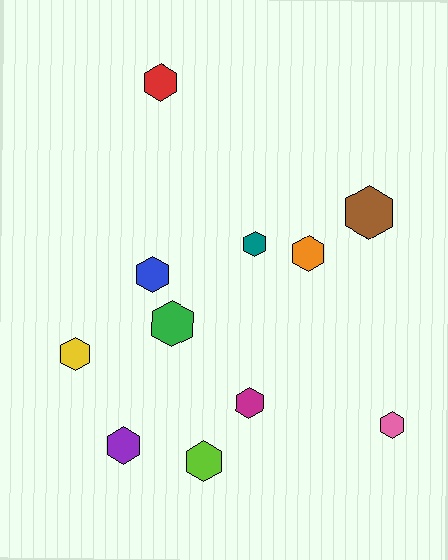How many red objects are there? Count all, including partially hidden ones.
There is 1 red object.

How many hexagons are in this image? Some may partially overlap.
There are 11 hexagons.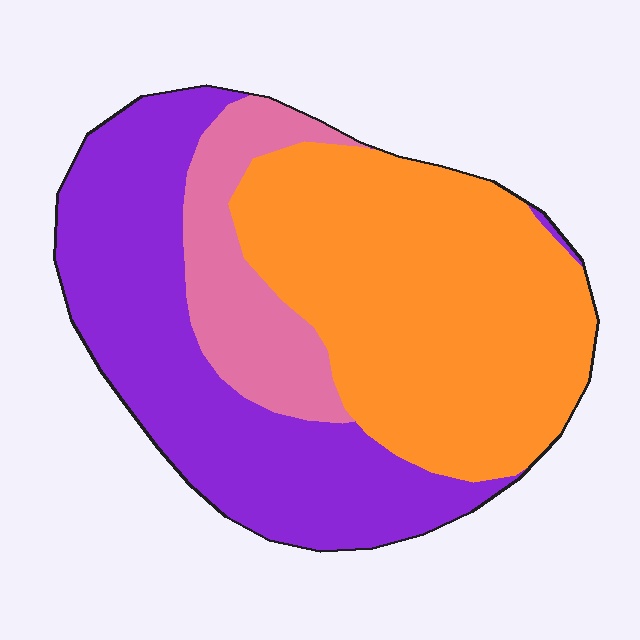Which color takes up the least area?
Pink, at roughly 15%.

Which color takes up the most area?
Orange, at roughly 45%.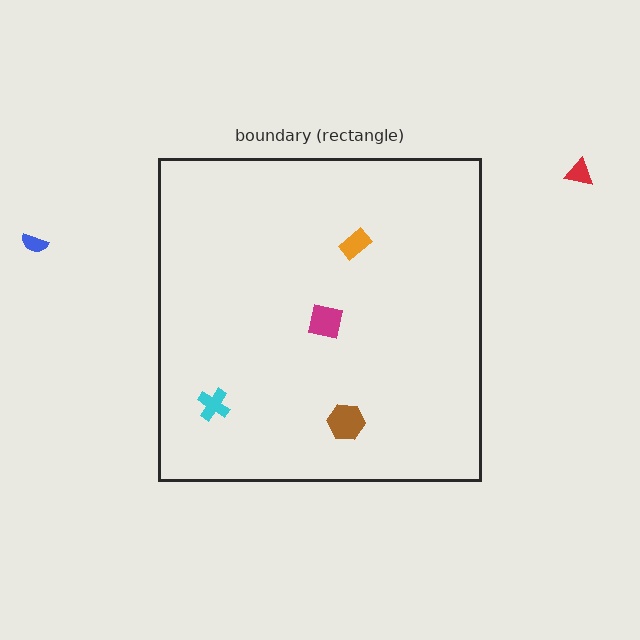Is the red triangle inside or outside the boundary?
Outside.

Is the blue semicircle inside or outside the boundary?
Outside.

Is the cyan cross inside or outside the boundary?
Inside.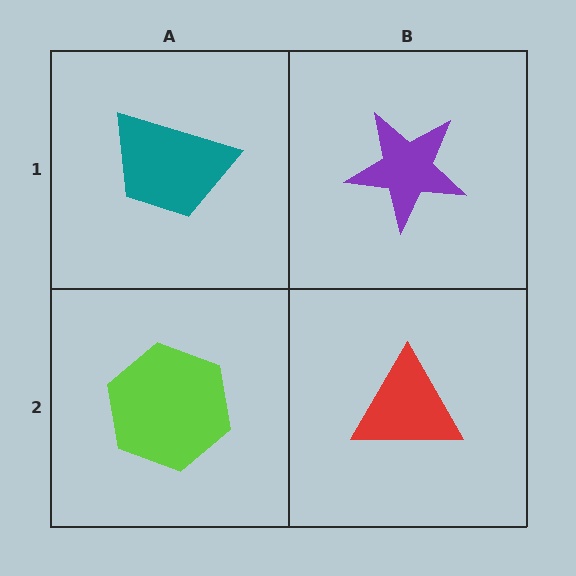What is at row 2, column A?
A lime hexagon.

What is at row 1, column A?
A teal trapezoid.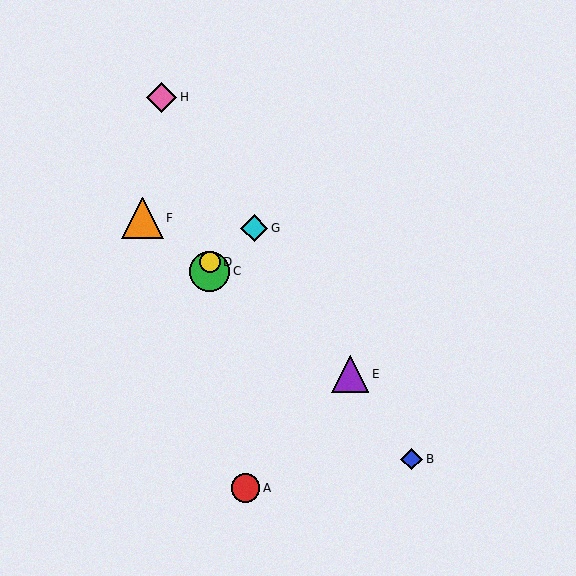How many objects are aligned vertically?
2 objects (C, D) are aligned vertically.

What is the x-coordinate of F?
Object F is at x≈143.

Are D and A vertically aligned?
No, D is at x≈210 and A is at x≈246.